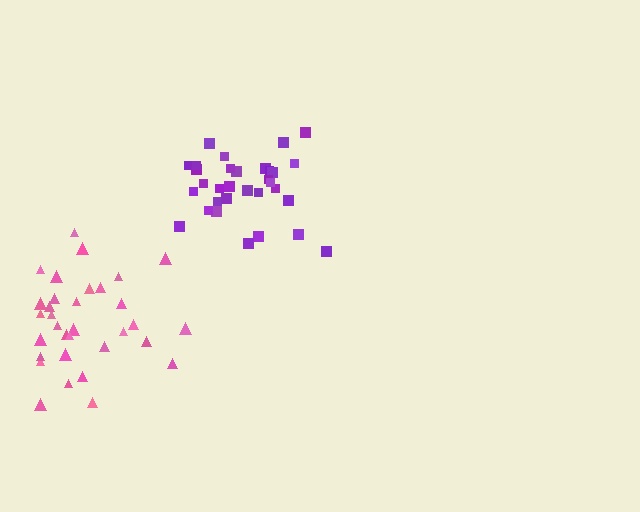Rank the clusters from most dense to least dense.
purple, pink.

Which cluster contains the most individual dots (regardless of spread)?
Pink (33).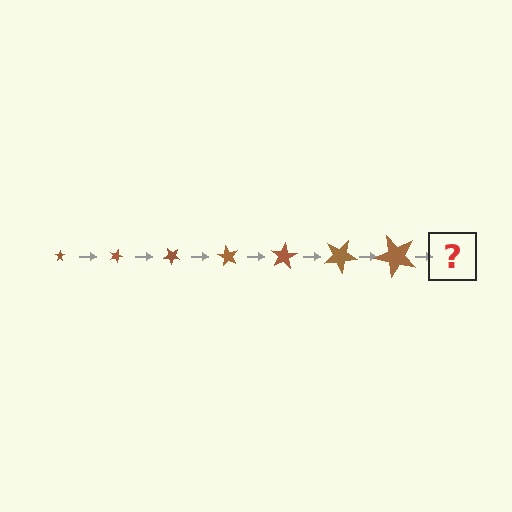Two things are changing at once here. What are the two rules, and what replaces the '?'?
The two rules are that the star grows larger each step and it rotates 20 degrees each step. The '?' should be a star, larger than the previous one and rotated 140 degrees from the start.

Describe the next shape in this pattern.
It should be a star, larger than the previous one and rotated 140 degrees from the start.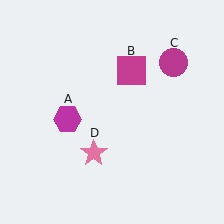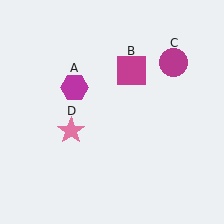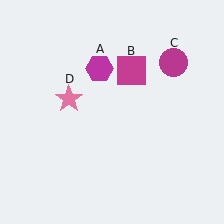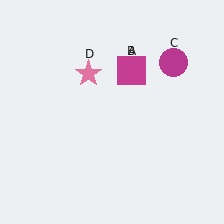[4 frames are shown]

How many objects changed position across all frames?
2 objects changed position: magenta hexagon (object A), pink star (object D).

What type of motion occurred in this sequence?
The magenta hexagon (object A), pink star (object D) rotated clockwise around the center of the scene.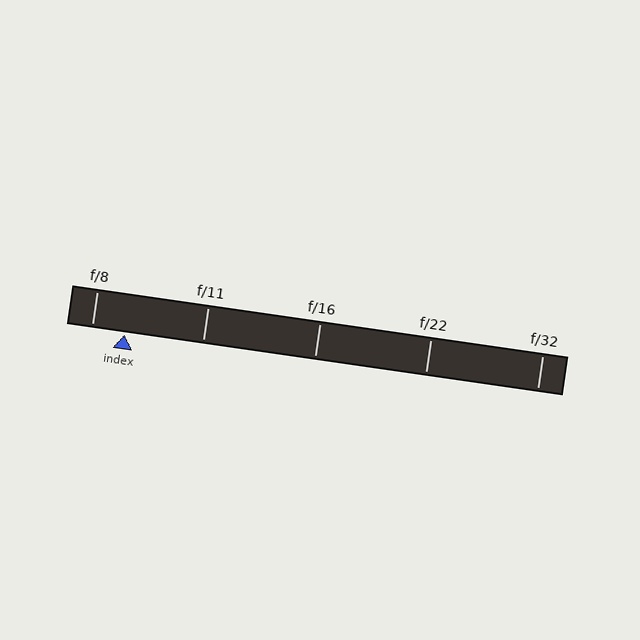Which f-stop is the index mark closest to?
The index mark is closest to f/8.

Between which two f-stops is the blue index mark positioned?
The index mark is between f/8 and f/11.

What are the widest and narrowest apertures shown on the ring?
The widest aperture shown is f/8 and the narrowest is f/32.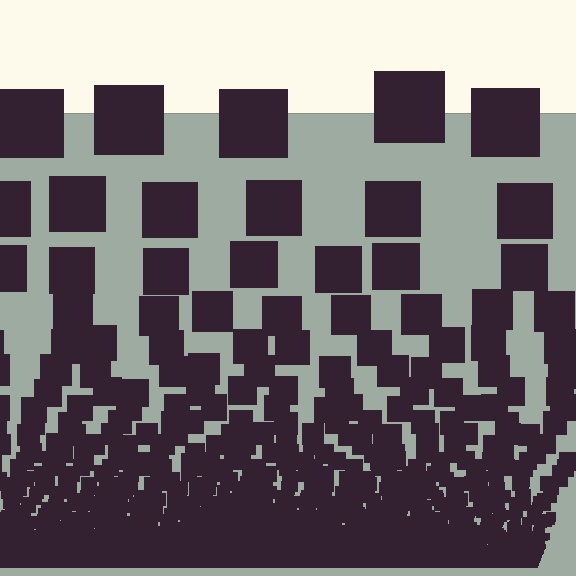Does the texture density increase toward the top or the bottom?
Density increases toward the bottom.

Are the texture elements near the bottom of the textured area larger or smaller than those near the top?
Smaller. The gradient is inverted — elements near the bottom are smaller and denser.